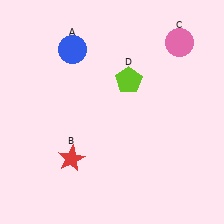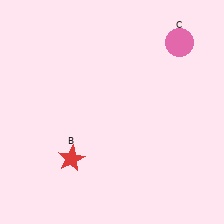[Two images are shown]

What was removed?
The blue circle (A), the lime pentagon (D) were removed in Image 2.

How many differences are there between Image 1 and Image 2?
There are 2 differences between the two images.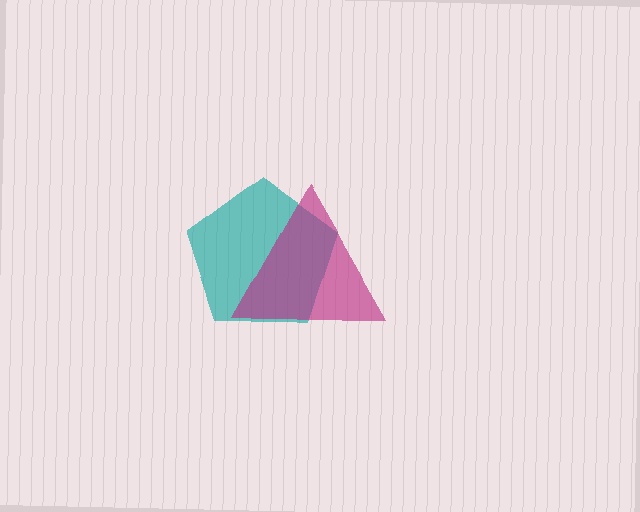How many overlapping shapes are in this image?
There are 2 overlapping shapes in the image.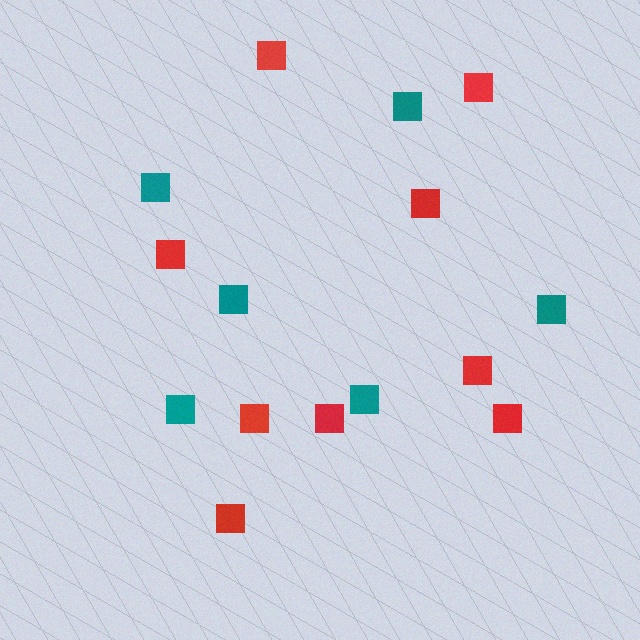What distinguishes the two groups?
There are 2 groups: one group of red squares (9) and one group of teal squares (6).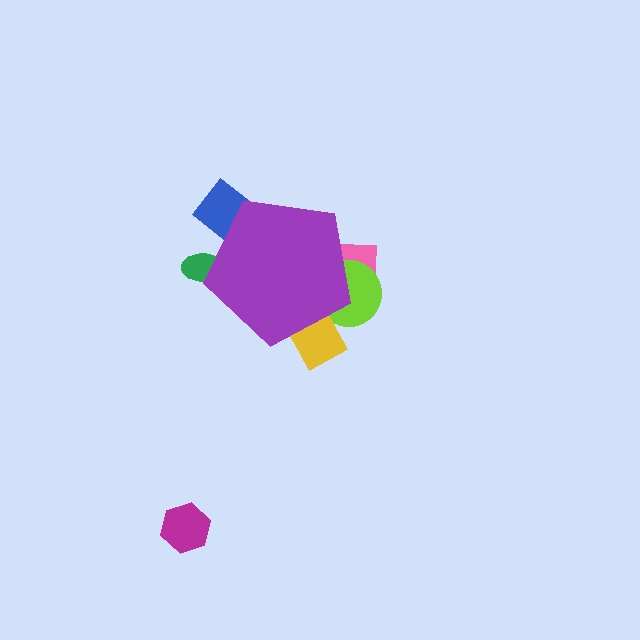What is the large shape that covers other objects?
A purple pentagon.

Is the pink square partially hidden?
Yes, the pink square is partially hidden behind the purple pentagon.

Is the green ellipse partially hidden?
Yes, the green ellipse is partially hidden behind the purple pentagon.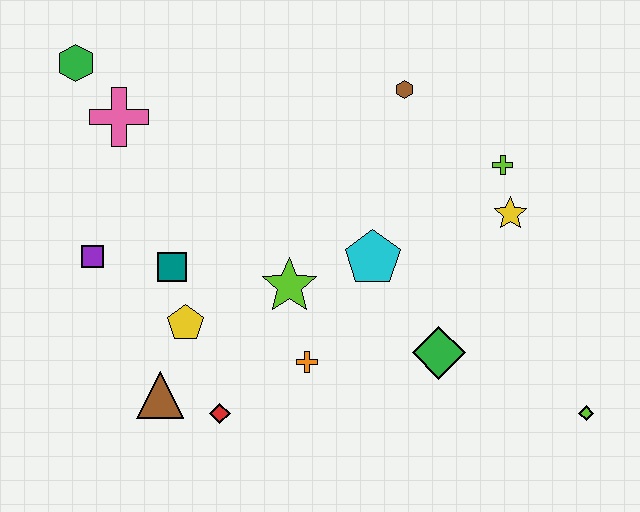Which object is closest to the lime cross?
The yellow star is closest to the lime cross.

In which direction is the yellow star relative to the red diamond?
The yellow star is to the right of the red diamond.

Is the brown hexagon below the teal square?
No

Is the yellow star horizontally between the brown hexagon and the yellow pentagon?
No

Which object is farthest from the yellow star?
The green hexagon is farthest from the yellow star.